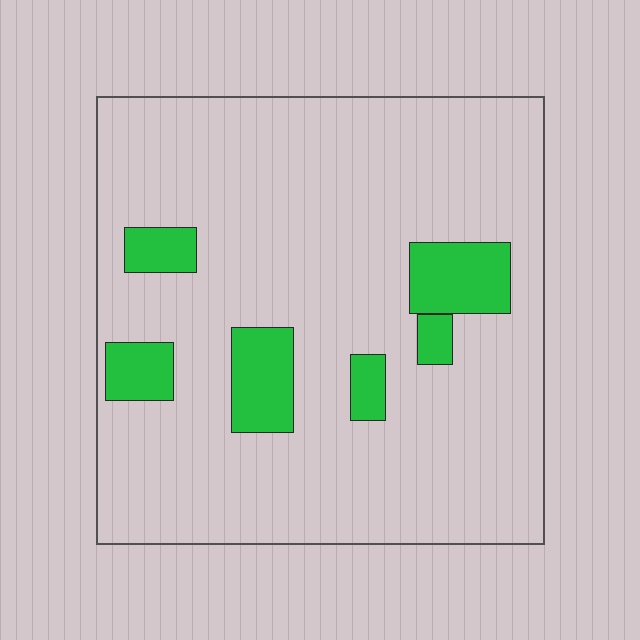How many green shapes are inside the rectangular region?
6.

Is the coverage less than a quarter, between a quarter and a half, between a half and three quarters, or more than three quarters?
Less than a quarter.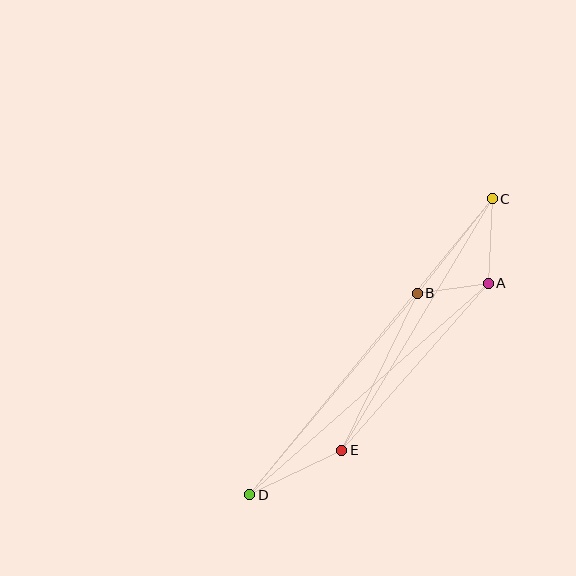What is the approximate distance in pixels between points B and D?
The distance between B and D is approximately 262 pixels.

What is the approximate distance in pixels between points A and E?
The distance between A and E is approximately 222 pixels.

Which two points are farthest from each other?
Points C and D are farthest from each other.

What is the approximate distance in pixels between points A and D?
The distance between A and D is approximately 319 pixels.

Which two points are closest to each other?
Points A and B are closest to each other.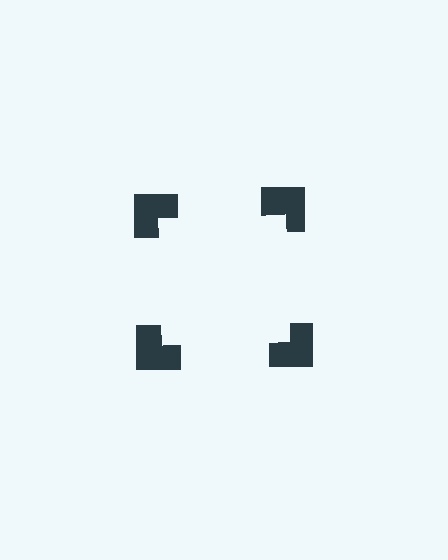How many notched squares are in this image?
There are 4 — one at each vertex of the illusory square.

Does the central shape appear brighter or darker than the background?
It typically appears slightly brighter than the background, even though no actual brightness change is drawn.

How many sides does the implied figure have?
4 sides.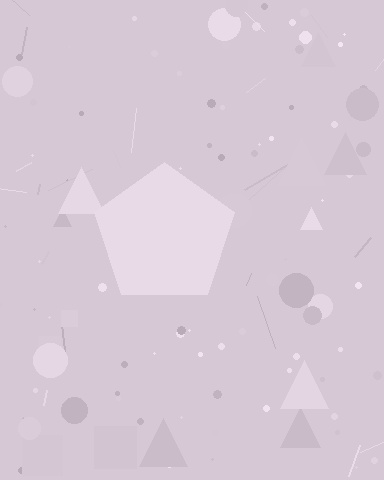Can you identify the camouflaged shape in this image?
The camouflaged shape is a pentagon.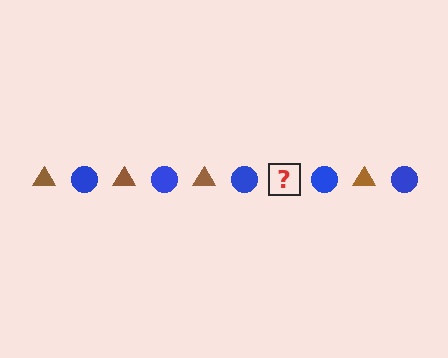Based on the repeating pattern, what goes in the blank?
The blank should be a brown triangle.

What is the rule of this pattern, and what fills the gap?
The rule is that the pattern alternates between brown triangle and blue circle. The gap should be filled with a brown triangle.